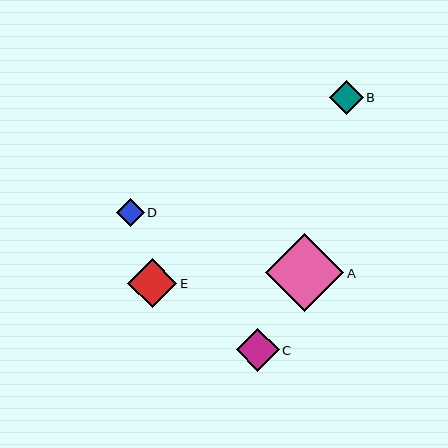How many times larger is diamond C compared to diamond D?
Diamond C is approximately 1.5 times the size of diamond D.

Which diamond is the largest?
Diamond A is the largest with a size of approximately 78 pixels.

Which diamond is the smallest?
Diamond D is the smallest with a size of approximately 28 pixels.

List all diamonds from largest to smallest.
From largest to smallest: A, E, C, B, D.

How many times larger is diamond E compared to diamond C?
Diamond E is approximately 1.1 times the size of diamond C.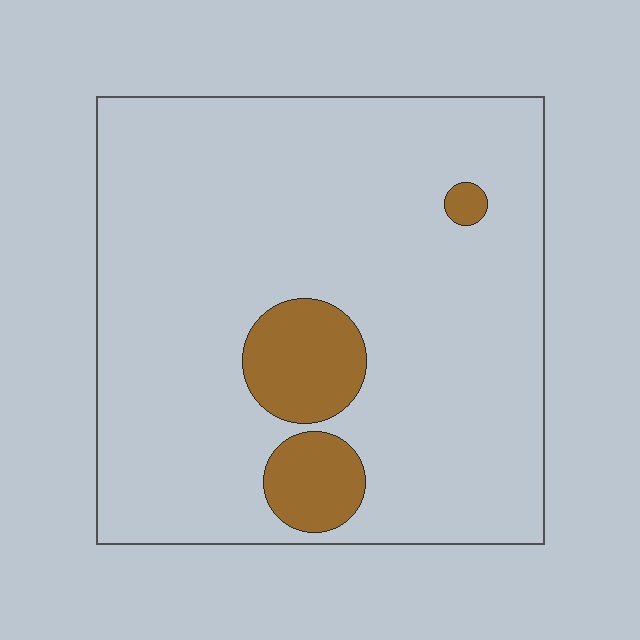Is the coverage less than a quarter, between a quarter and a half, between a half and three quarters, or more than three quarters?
Less than a quarter.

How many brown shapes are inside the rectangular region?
3.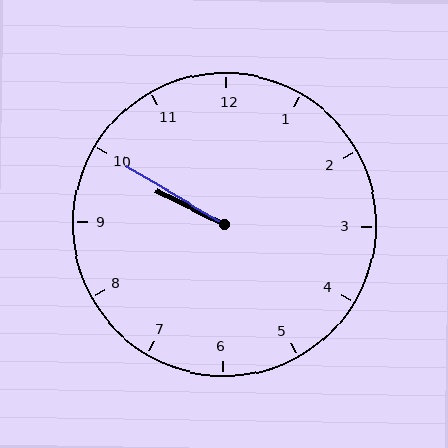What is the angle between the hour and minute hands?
Approximately 5 degrees.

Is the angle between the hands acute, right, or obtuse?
It is acute.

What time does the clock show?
9:50.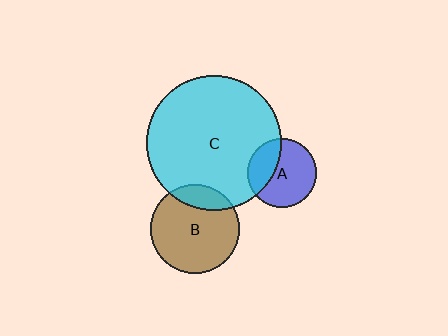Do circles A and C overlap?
Yes.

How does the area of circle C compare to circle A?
Approximately 3.8 times.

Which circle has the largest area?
Circle C (cyan).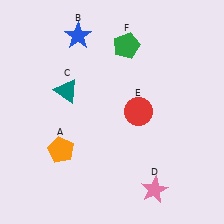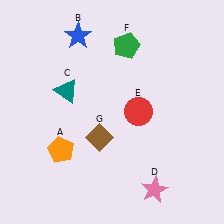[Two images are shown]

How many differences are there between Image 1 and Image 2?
There is 1 difference between the two images.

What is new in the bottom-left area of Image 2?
A brown diamond (G) was added in the bottom-left area of Image 2.